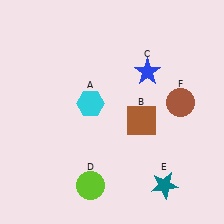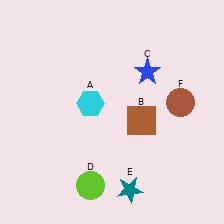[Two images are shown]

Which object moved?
The teal star (E) moved left.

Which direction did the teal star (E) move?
The teal star (E) moved left.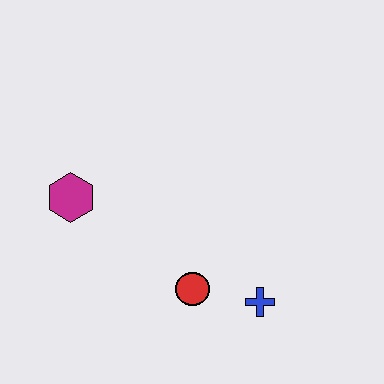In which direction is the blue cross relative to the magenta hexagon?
The blue cross is to the right of the magenta hexagon.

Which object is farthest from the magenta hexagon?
The blue cross is farthest from the magenta hexagon.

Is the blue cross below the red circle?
Yes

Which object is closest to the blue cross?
The red circle is closest to the blue cross.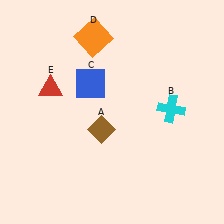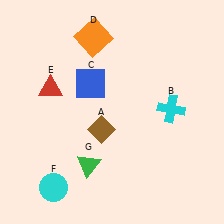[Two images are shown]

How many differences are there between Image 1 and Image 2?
There are 2 differences between the two images.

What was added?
A cyan circle (F), a green triangle (G) were added in Image 2.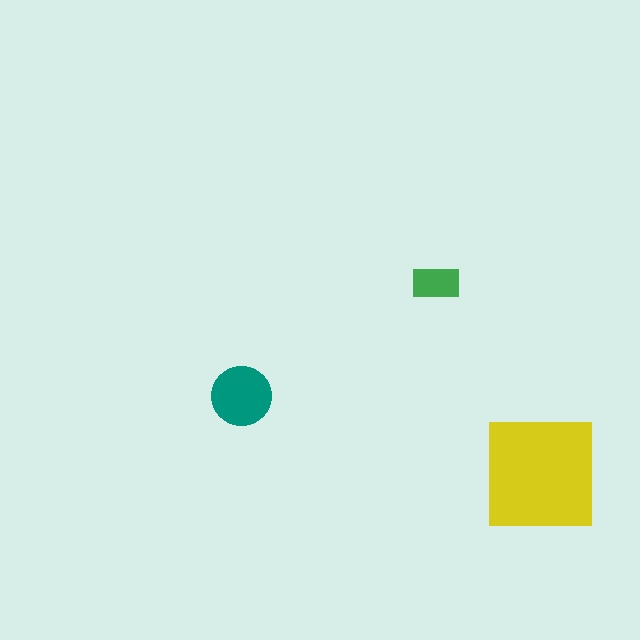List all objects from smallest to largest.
The green rectangle, the teal circle, the yellow square.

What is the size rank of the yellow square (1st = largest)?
1st.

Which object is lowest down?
The yellow square is bottommost.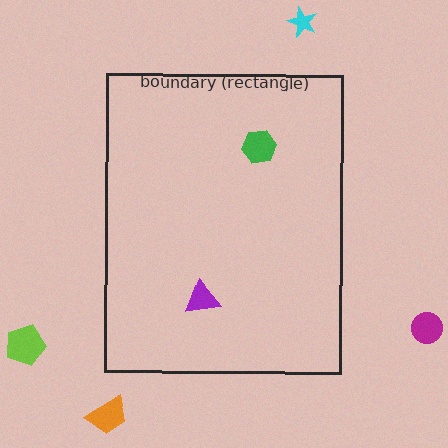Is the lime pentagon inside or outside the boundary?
Outside.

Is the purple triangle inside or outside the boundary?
Inside.